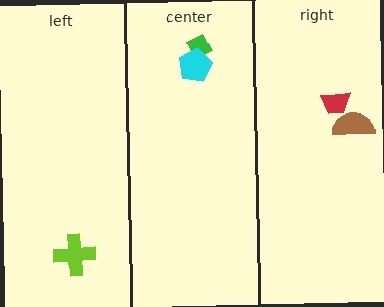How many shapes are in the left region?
1.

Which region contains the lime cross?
The left region.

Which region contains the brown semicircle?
The right region.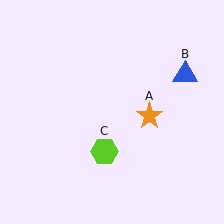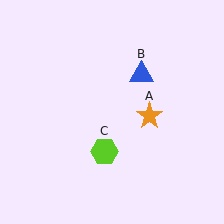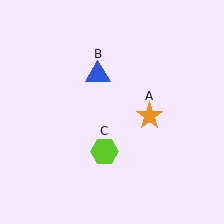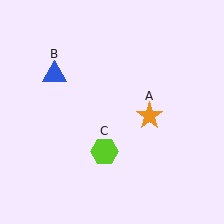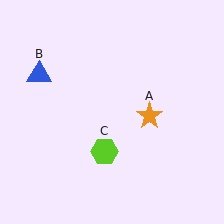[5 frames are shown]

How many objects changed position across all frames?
1 object changed position: blue triangle (object B).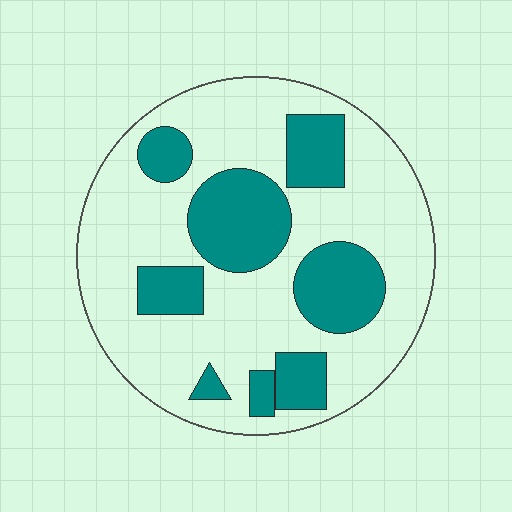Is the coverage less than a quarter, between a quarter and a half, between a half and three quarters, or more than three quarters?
Between a quarter and a half.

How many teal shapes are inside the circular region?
8.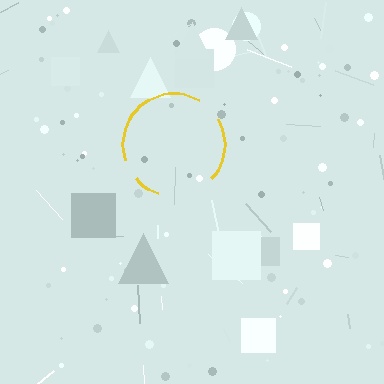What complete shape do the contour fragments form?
The contour fragments form a circle.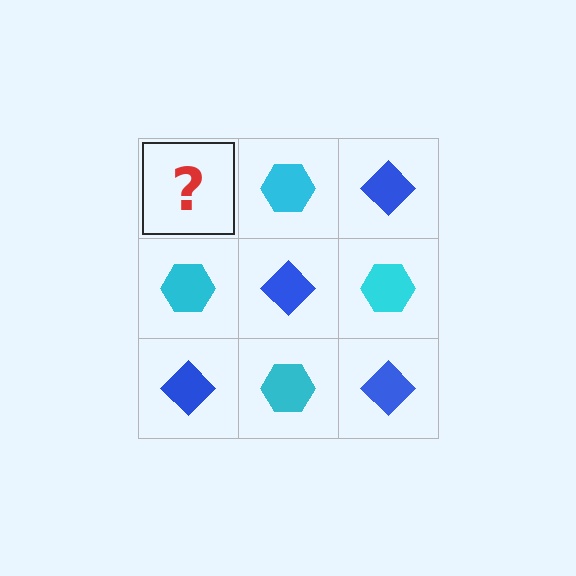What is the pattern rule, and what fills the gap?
The rule is that it alternates blue diamond and cyan hexagon in a checkerboard pattern. The gap should be filled with a blue diamond.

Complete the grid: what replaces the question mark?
The question mark should be replaced with a blue diamond.